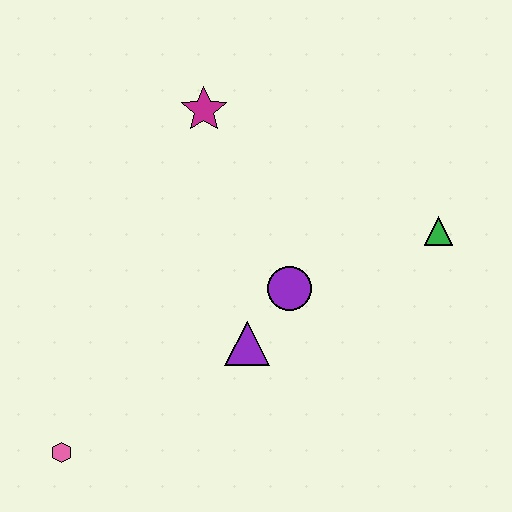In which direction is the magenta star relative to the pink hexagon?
The magenta star is above the pink hexagon.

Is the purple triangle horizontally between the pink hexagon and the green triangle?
Yes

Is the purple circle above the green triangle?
No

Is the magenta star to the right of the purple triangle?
No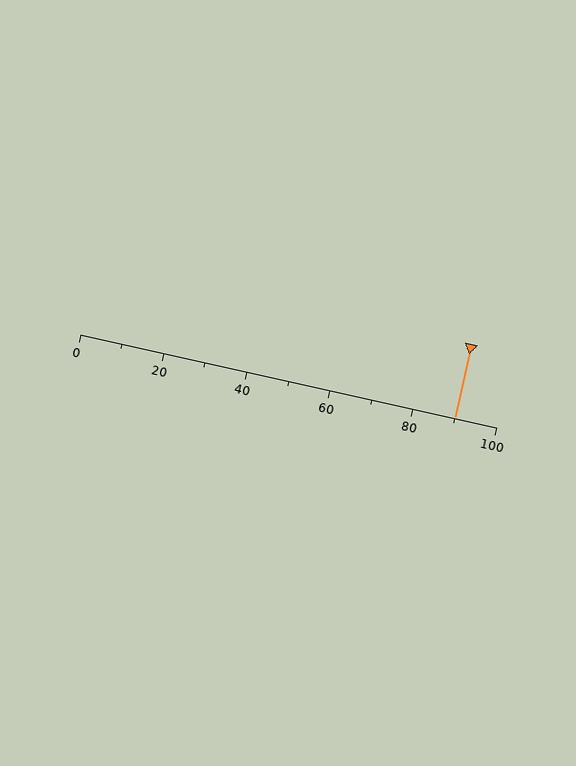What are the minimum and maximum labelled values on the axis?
The axis runs from 0 to 100.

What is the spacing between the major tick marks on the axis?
The major ticks are spaced 20 apart.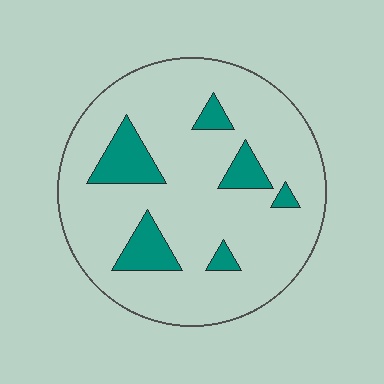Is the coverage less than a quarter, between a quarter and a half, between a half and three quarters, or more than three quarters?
Less than a quarter.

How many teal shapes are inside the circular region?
6.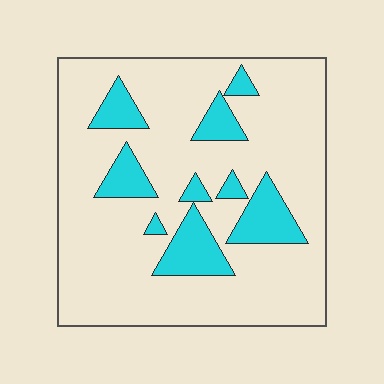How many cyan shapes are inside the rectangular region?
9.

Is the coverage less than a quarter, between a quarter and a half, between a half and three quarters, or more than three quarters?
Less than a quarter.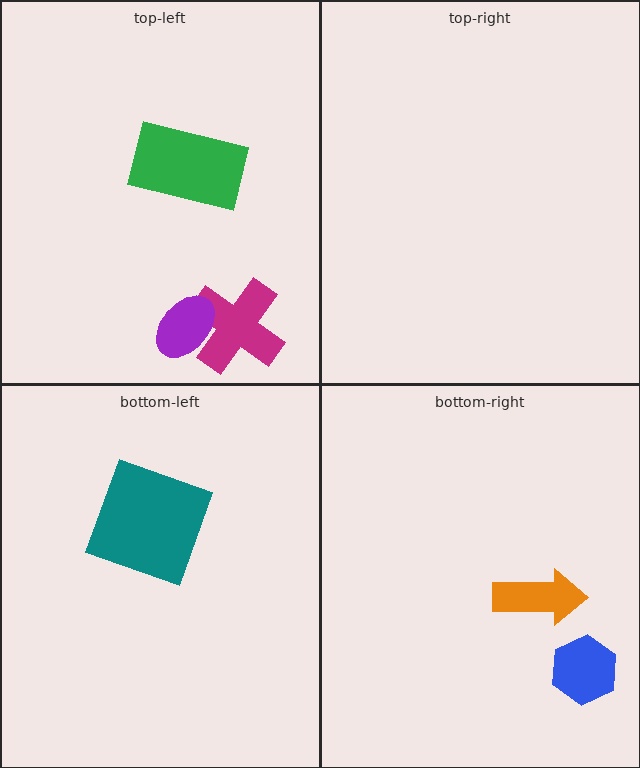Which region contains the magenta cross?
The top-left region.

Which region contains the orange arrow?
The bottom-right region.